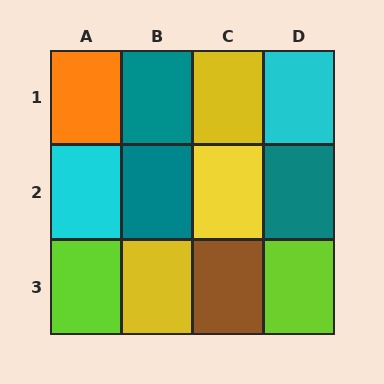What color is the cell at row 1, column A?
Orange.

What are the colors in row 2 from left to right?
Cyan, teal, yellow, teal.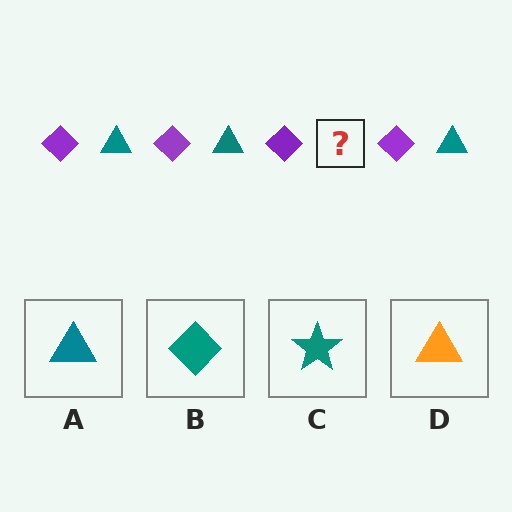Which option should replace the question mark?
Option A.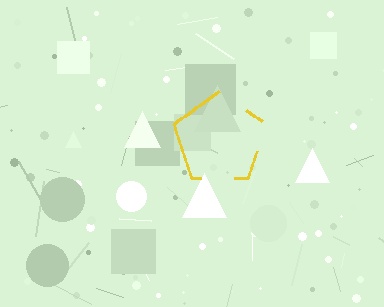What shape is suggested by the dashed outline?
The dashed outline suggests a pentagon.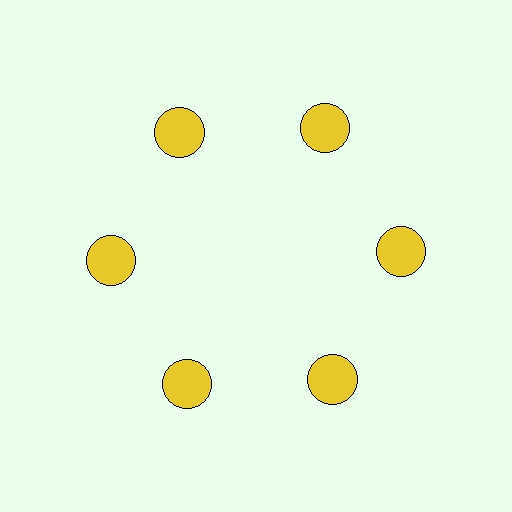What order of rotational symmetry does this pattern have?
This pattern has 6-fold rotational symmetry.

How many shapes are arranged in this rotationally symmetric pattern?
There are 6 shapes, arranged in 6 groups of 1.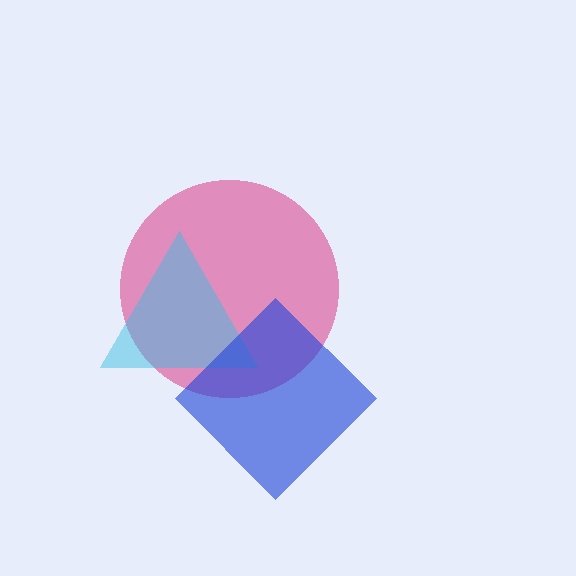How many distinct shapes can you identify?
There are 3 distinct shapes: a pink circle, a cyan triangle, a blue diamond.